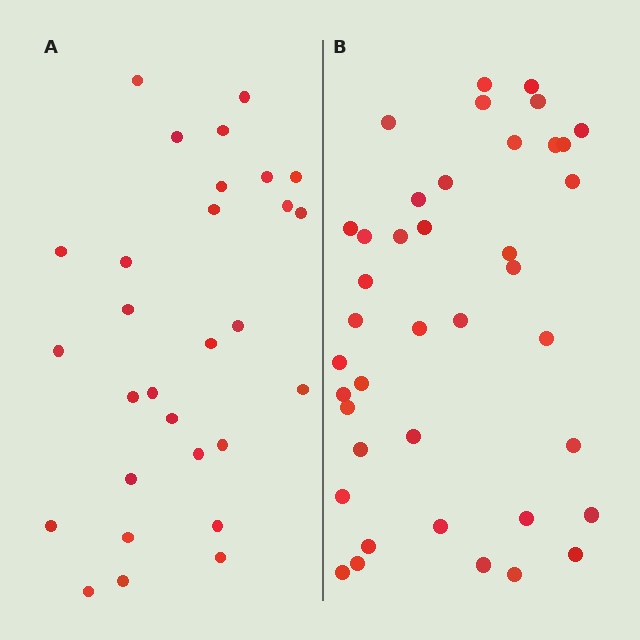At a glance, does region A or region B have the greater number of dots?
Region B (the right region) has more dots.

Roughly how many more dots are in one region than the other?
Region B has roughly 12 or so more dots than region A.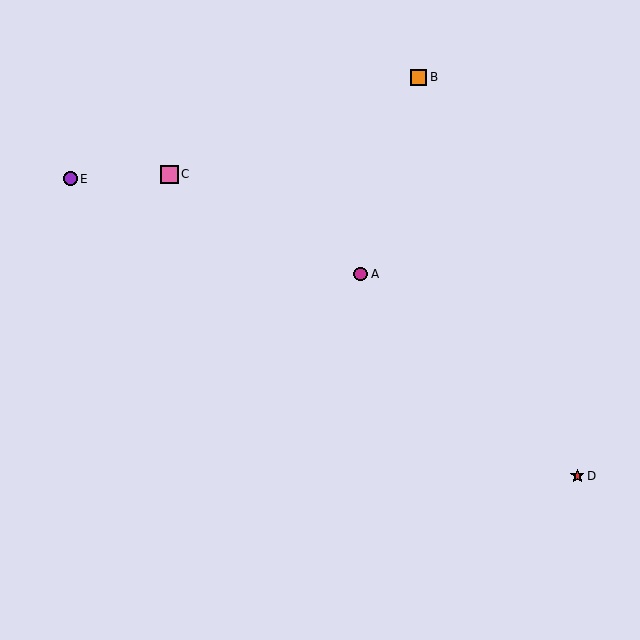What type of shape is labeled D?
Shape D is a red star.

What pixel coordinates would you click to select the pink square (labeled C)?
Click at (169, 174) to select the pink square C.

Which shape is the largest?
The pink square (labeled C) is the largest.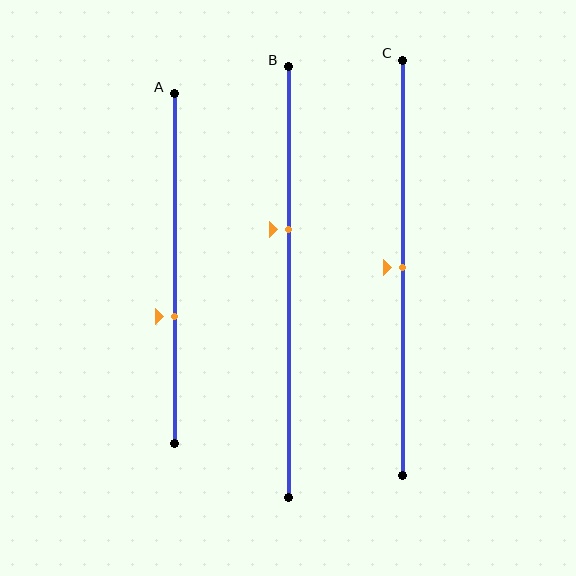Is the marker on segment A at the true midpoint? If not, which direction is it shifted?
No, the marker on segment A is shifted downward by about 14% of the segment length.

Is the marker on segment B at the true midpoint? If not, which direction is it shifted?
No, the marker on segment B is shifted upward by about 12% of the segment length.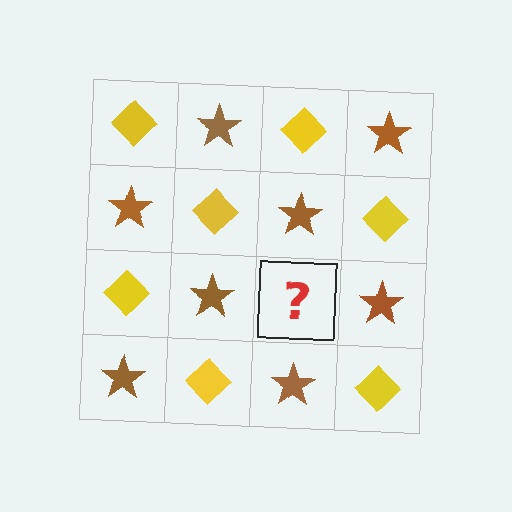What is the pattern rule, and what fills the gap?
The rule is that it alternates yellow diamond and brown star in a checkerboard pattern. The gap should be filled with a yellow diamond.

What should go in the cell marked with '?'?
The missing cell should contain a yellow diamond.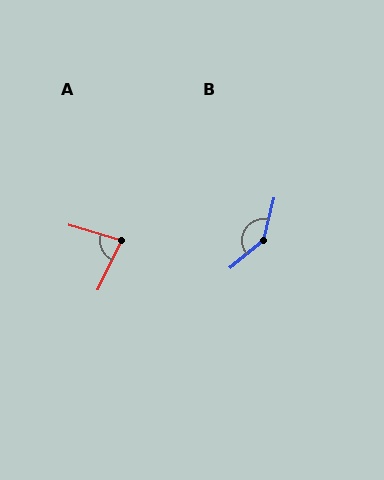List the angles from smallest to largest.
A (81°), B (143°).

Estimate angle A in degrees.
Approximately 81 degrees.